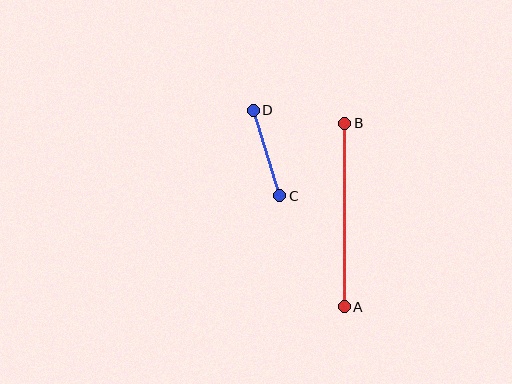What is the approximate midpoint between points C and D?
The midpoint is at approximately (267, 153) pixels.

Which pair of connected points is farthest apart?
Points A and B are farthest apart.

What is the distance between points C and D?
The distance is approximately 89 pixels.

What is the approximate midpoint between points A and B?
The midpoint is at approximately (344, 215) pixels.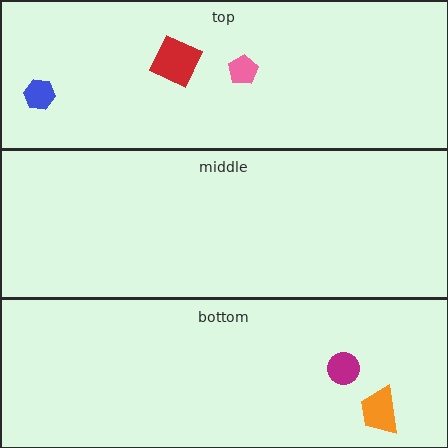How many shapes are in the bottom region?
2.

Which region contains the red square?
The top region.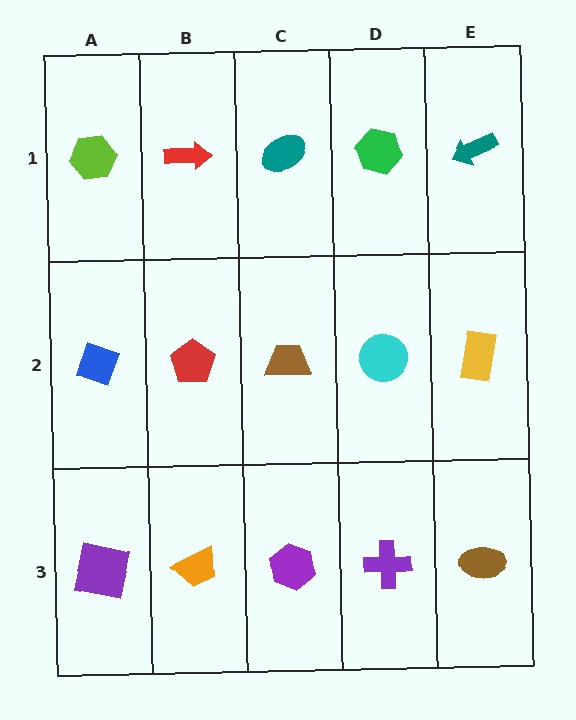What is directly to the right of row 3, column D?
A brown ellipse.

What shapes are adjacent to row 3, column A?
A blue diamond (row 2, column A), an orange trapezoid (row 3, column B).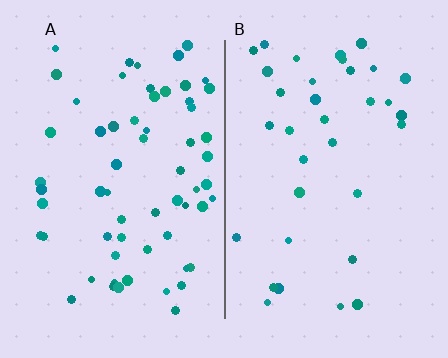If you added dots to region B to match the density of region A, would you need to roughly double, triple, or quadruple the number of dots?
Approximately double.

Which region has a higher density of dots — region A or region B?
A (the left).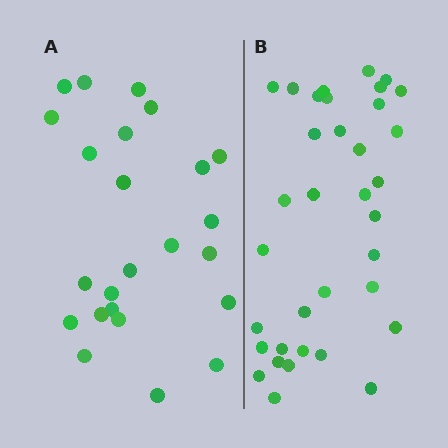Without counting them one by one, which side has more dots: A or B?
Region B (the right region) has more dots.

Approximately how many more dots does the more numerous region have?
Region B has roughly 12 or so more dots than region A.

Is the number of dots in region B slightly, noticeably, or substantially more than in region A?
Region B has substantially more. The ratio is roughly 1.5 to 1.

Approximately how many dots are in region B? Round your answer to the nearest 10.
About 40 dots. (The exact count is 35, which rounds to 40.)